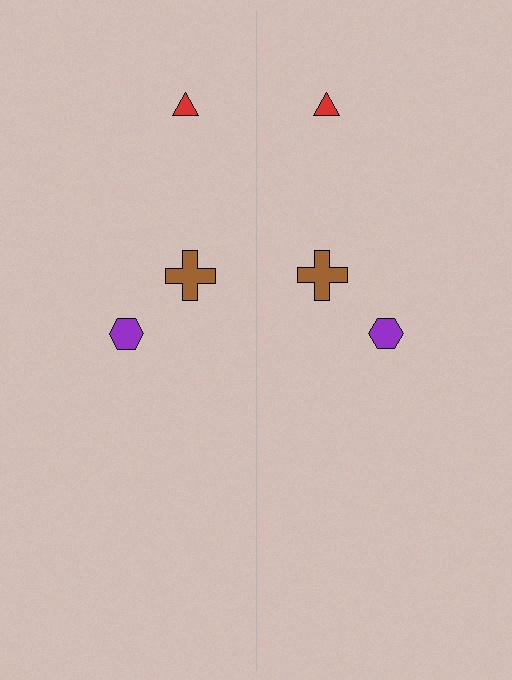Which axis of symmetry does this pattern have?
The pattern has a vertical axis of symmetry running through the center of the image.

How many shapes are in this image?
There are 6 shapes in this image.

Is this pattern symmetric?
Yes, this pattern has bilateral (reflection) symmetry.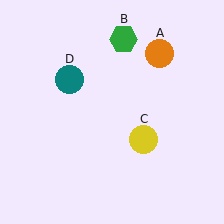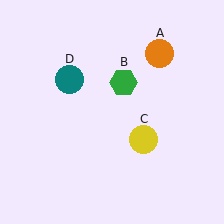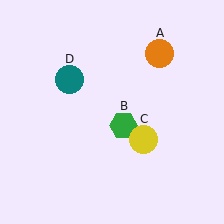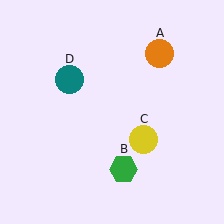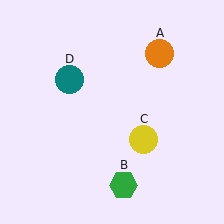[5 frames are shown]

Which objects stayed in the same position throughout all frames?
Orange circle (object A) and yellow circle (object C) and teal circle (object D) remained stationary.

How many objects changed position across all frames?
1 object changed position: green hexagon (object B).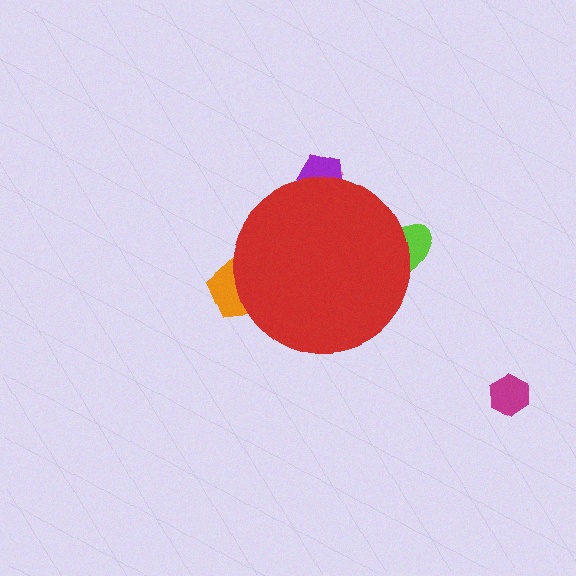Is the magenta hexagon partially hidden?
No, the magenta hexagon is fully visible.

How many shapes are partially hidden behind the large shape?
4 shapes are partially hidden.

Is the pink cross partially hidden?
Yes, the pink cross is partially hidden behind the red circle.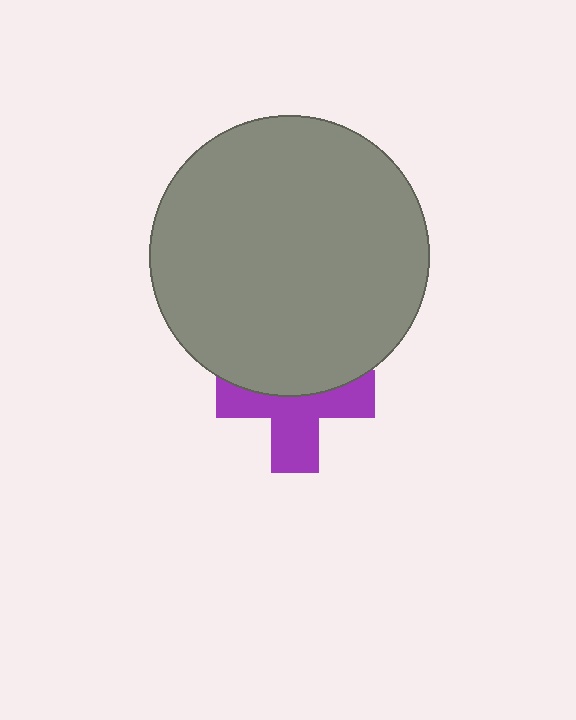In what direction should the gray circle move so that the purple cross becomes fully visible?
The gray circle should move up. That is the shortest direction to clear the overlap and leave the purple cross fully visible.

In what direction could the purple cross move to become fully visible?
The purple cross could move down. That would shift it out from behind the gray circle entirely.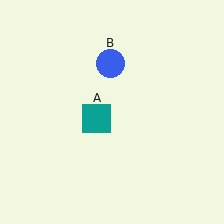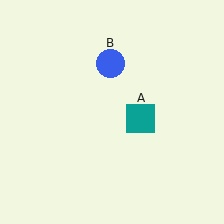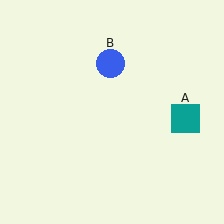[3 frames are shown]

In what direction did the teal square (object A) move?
The teal square (object A) moved right.